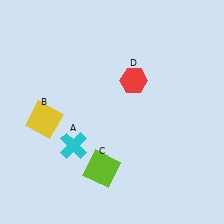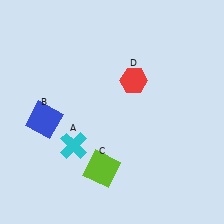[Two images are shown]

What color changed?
The square (B) changed from yellow in Image 1 to blue in Image 2.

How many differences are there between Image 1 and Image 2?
There is 1 difference between the two images.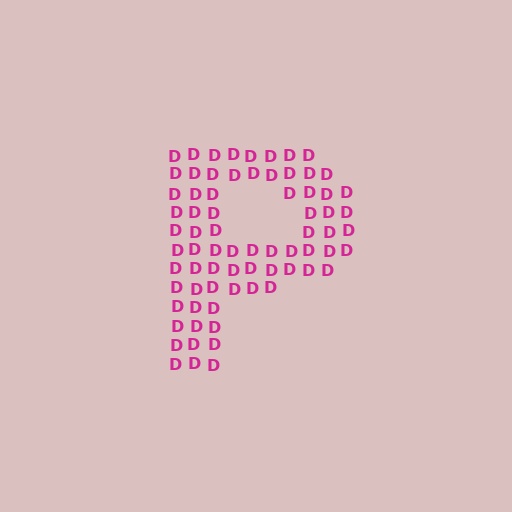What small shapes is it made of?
It is made of small letter D's.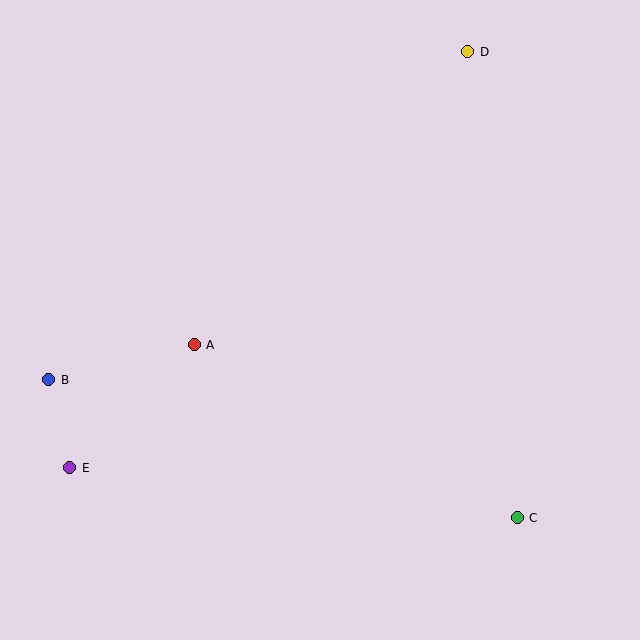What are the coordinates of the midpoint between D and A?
The midpoint between D and A is at (331, 198).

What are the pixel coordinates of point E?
Point E is at (70, 468).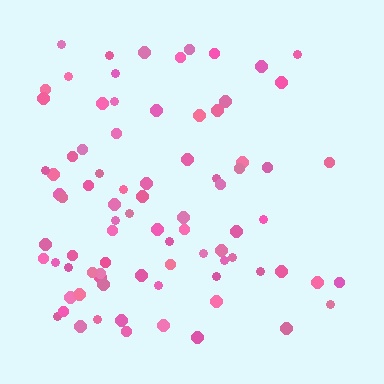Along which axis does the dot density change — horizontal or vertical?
Horizontal.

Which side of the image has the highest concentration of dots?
The left.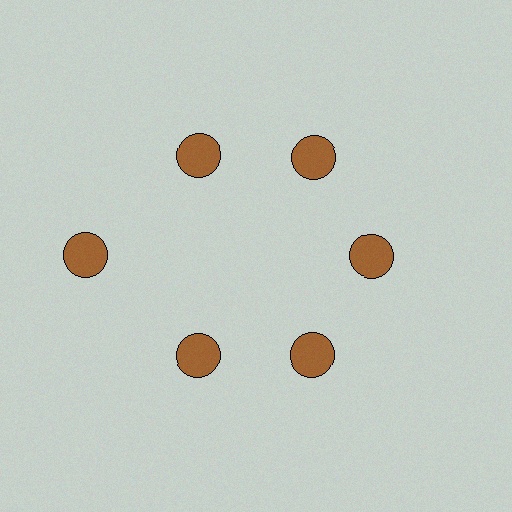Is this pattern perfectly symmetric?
No. The 6 brown circles are arranged in a ring, but one element near the 9 o'clock position is pushed outward from the center, breaking the 6-fold rotational symmetry.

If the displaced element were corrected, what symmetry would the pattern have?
It would have 6-fold rotational symmetry — the pattern would map onto itself every 60 degrees.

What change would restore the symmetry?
The symmetry would be restored by moving it inward, back onto the ring so that all 6 circles sit at equal angles and equal distance from the center.